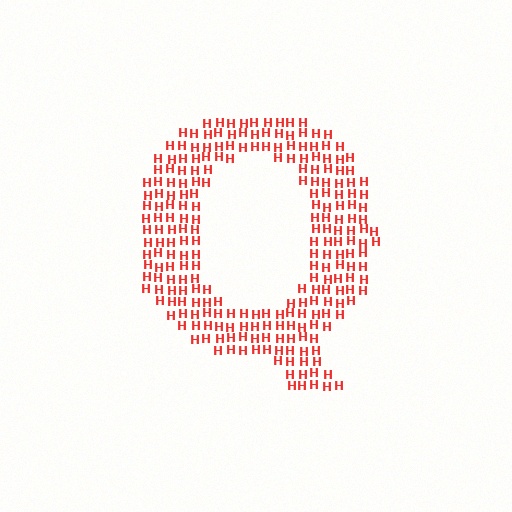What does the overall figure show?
The overall figure shows the letter Q.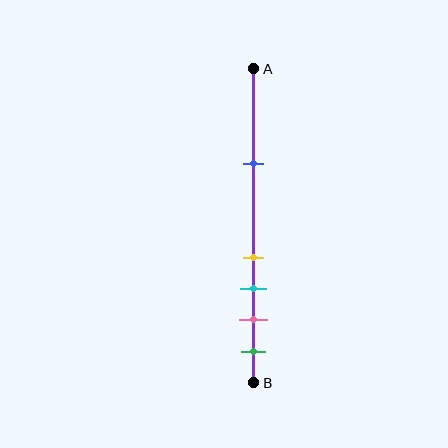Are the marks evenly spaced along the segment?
No, the marks are not evenly spaced.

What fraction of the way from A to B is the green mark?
The green mark is approximately 90% (0.9) of the way from A to B.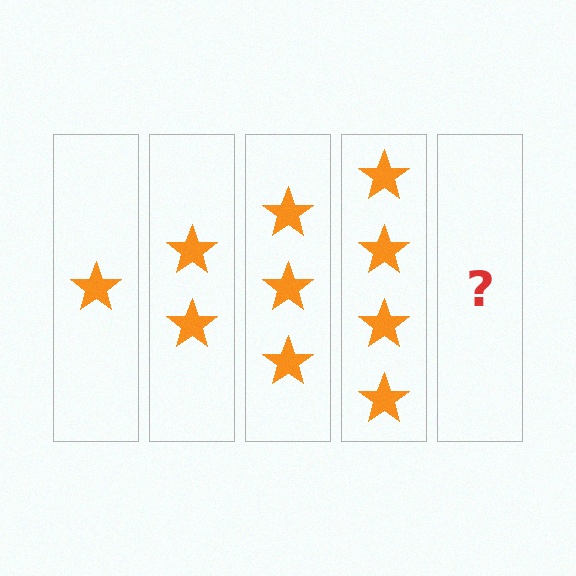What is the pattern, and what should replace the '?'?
The pattern is that each step adds one more star. The '?' should be 5 stars.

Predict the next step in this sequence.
The next step is 5 stars.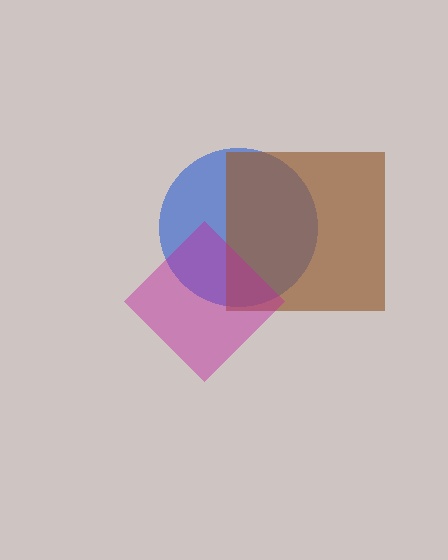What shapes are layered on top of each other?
The layered shapes are: a blue circle, a brown square, a magenta diamond.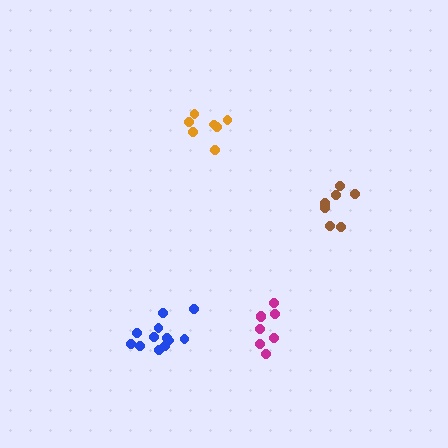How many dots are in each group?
Group 1: 8 dots, Group 2: 8 dots, Group 3: 12 dots, Group 4: 7 dots (35 total).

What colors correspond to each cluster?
The clusters are colored: brown, magenta, blue, orange.